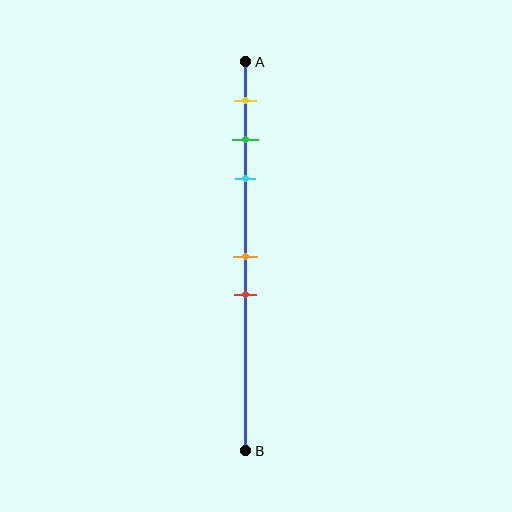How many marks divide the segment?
There are 5 marks dividing the segment.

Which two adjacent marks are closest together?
The green and cyan marks are the closest adjacent pair.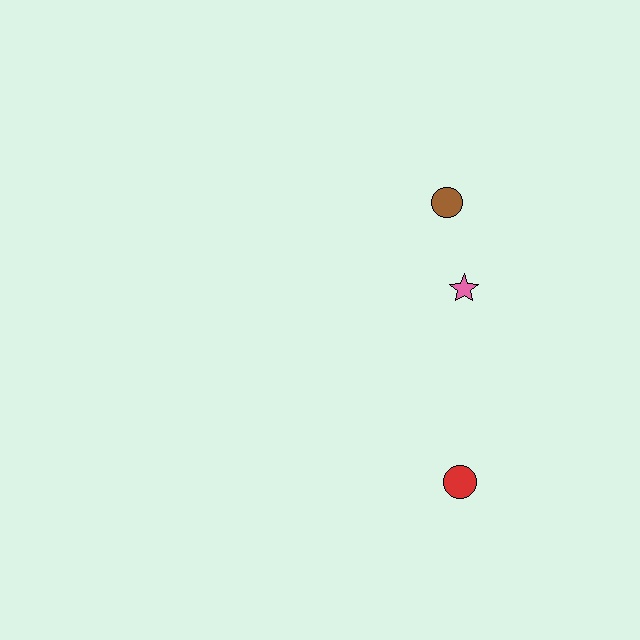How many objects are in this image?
There are 3 objects.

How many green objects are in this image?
There are no green objects.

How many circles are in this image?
There are 2 circles.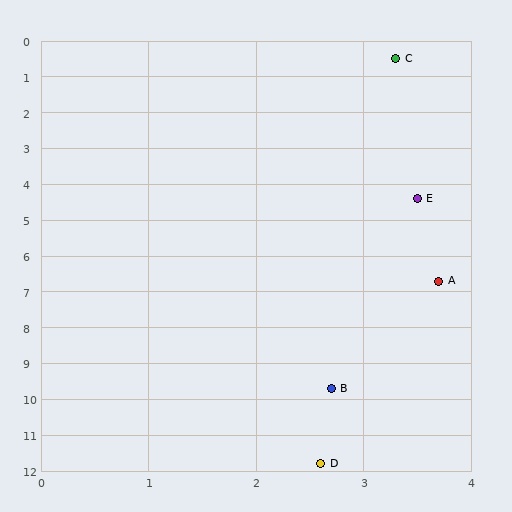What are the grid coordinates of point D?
Point D is at approximately (2.6, 11.8).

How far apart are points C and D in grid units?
Points C and D are about 11.3 grid units apart.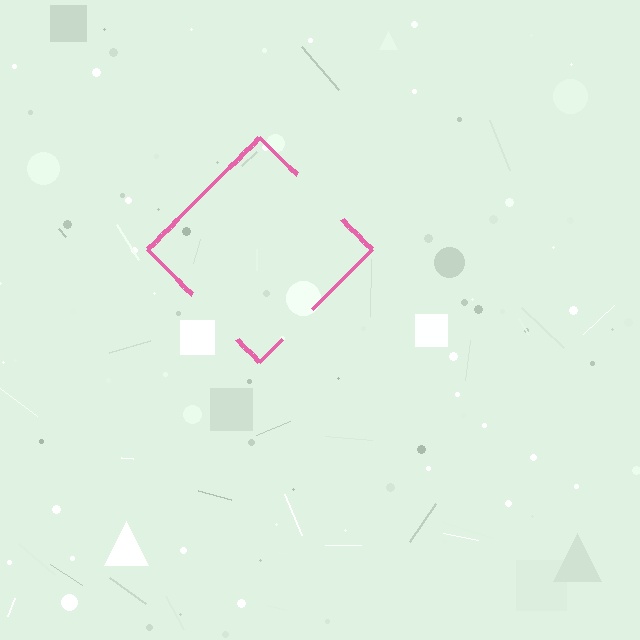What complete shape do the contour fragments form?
The contour fragments form a diamond.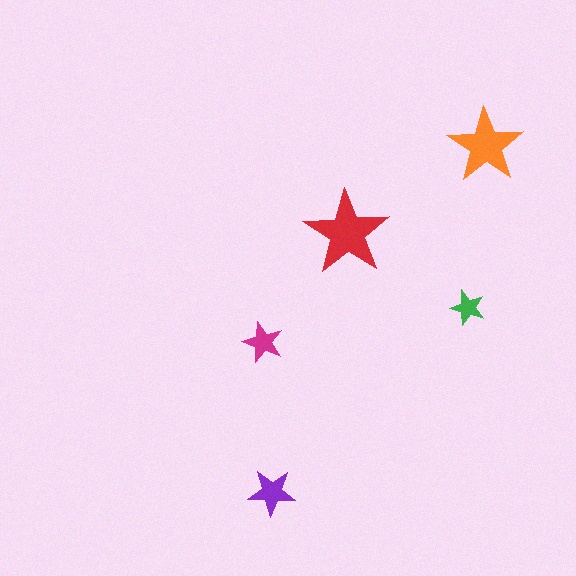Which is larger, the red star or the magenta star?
The red one.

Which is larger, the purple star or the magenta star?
The purple one.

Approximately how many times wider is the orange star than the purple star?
About 1.5 times wider.